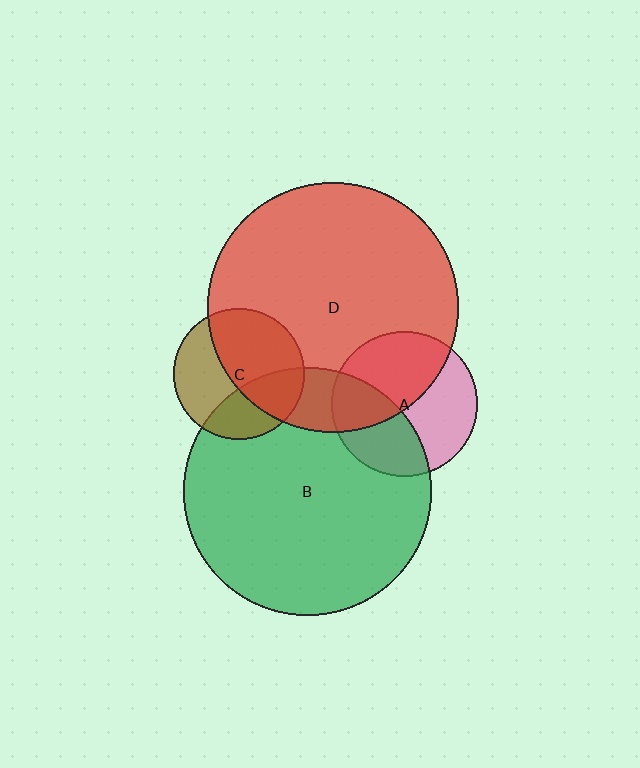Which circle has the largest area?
Circle D (red).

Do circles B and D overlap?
Yes.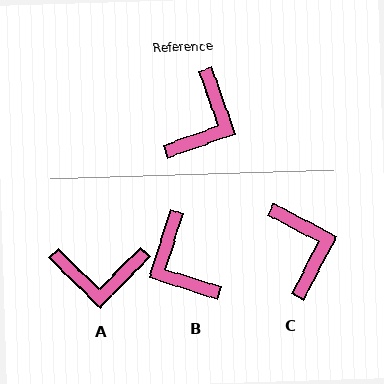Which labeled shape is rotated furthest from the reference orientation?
B, about 127 degrees away.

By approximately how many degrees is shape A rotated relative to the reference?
Approximately 63 degrees clockwise.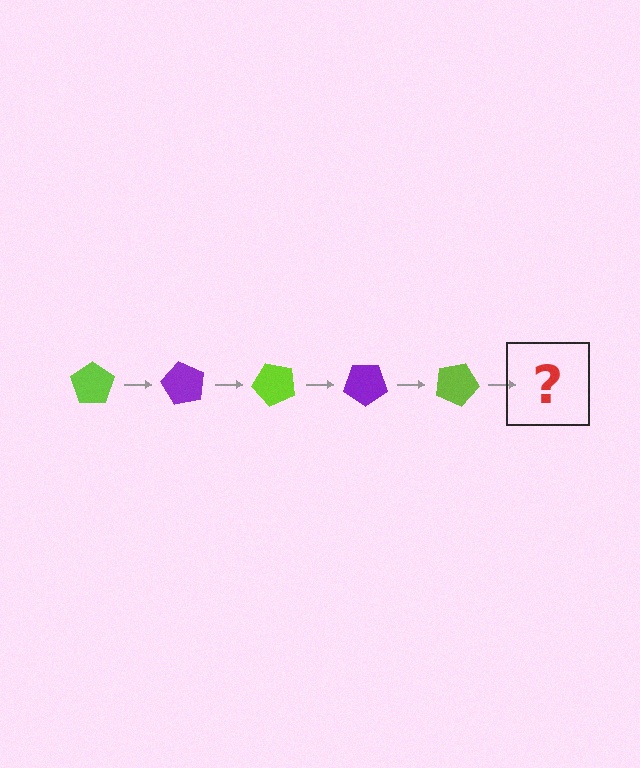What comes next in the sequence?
The next element should be a purple pentagon, rotated 300 degrees from the start.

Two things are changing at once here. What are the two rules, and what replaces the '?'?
The two rules are that it rotates 60 degrees each step and the color cycles through lime and purple. The '?' should be a purple pentagon, rotated 300 degrees from the start.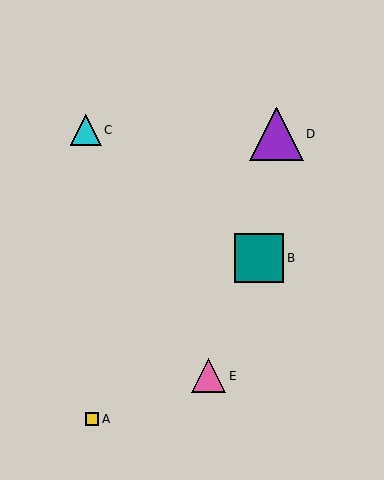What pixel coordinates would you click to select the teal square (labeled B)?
Click at (259, 258) to select the teal square B.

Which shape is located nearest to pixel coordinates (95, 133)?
The cyan triangle (labeled C) at (86, 130) is nearest to that location.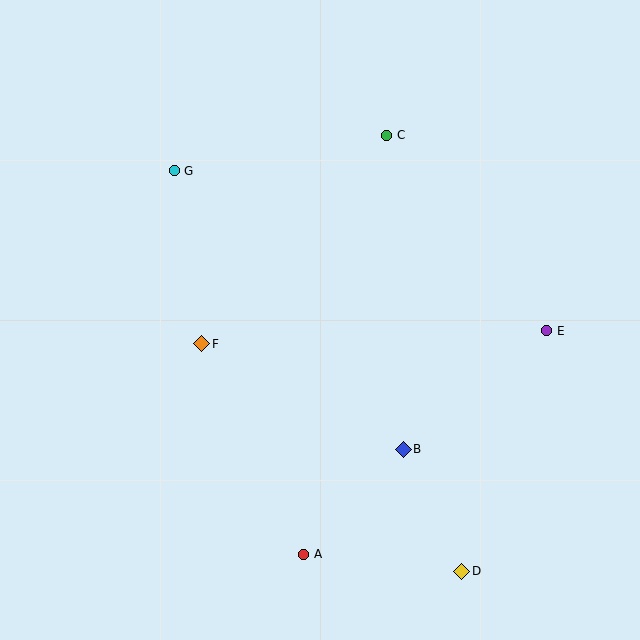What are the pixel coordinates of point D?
Point D is at (462, 571).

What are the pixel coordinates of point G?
Point G is at (174, 171).